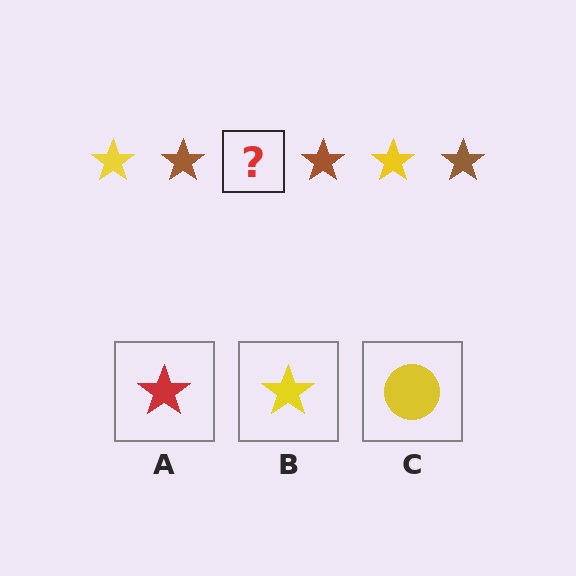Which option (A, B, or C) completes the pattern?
B.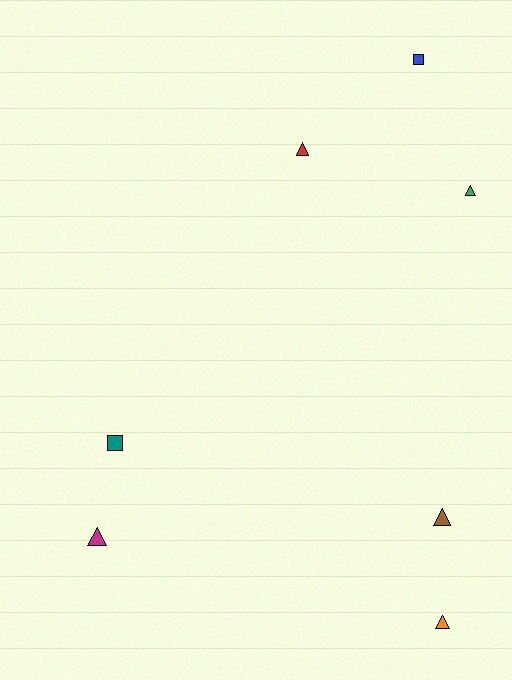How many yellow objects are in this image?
There are no yellow objects.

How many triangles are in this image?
There are 5 triangles.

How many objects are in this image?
There are 7 objects.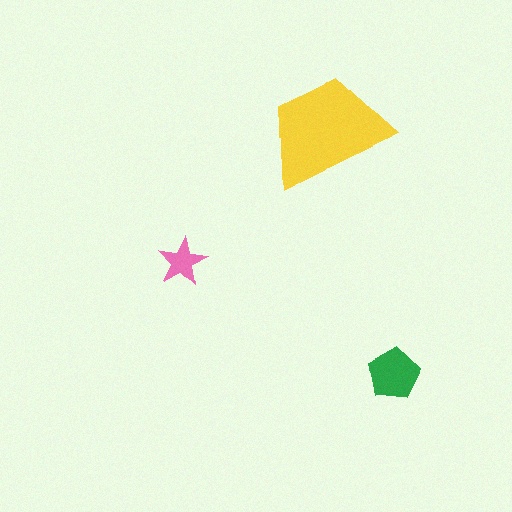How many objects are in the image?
There are 3 objects in the image.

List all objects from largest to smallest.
The yellow trapezoid, the green pentagon, the pink star.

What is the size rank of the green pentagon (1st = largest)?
2nd.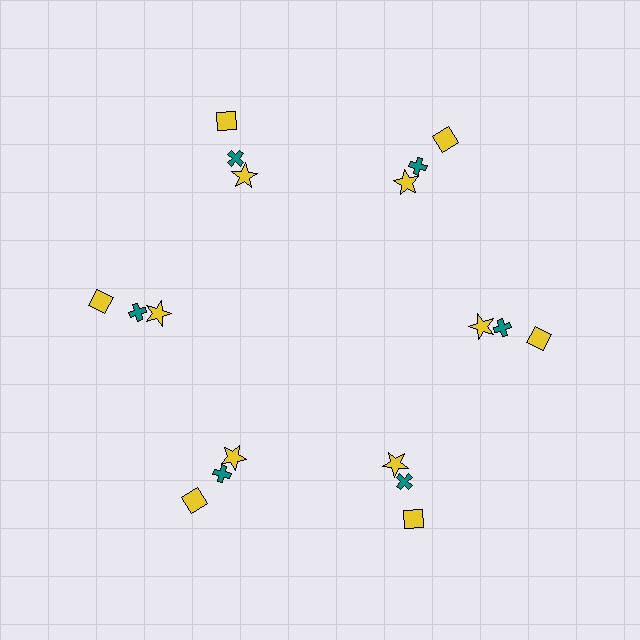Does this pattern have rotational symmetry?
Yes, this pattern has 6-fold rotational symmetry. It looks the same after rotating 60 degrees around the center.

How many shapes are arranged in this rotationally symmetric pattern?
There are 18 shapes, arranged in 6 groups of 3.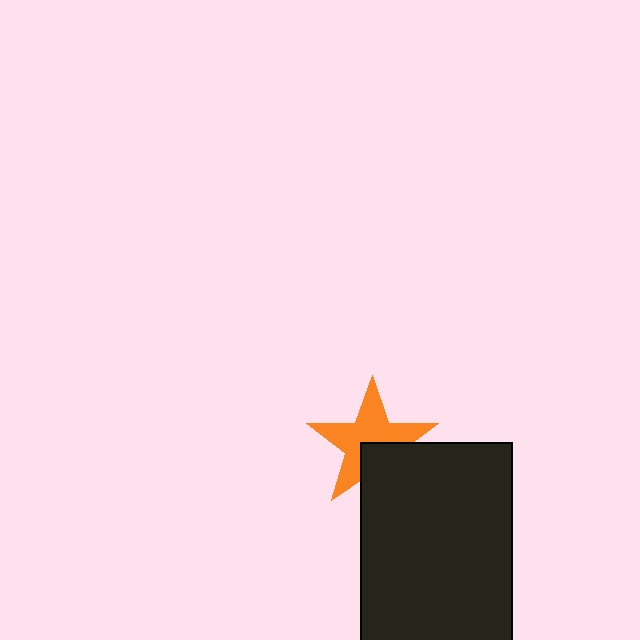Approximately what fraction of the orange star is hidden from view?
Roughly 33% of the orange star is hidden behind the black rectangle.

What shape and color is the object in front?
The object in front is a black rectangle.